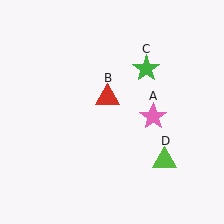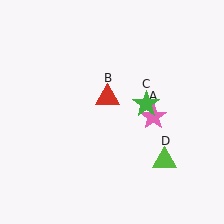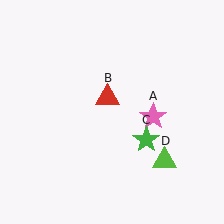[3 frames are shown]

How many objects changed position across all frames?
1 object changed position: green star (object C).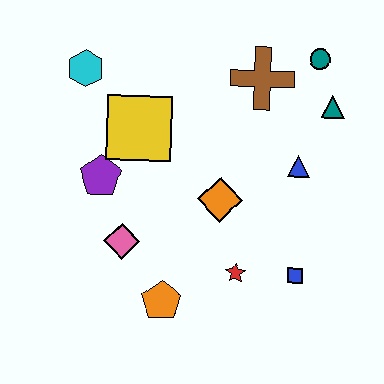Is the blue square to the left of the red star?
No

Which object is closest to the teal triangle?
The teal circle is closest to the teal triangle.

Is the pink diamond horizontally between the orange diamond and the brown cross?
No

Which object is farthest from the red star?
The cyan hexagon is farthest from the red star.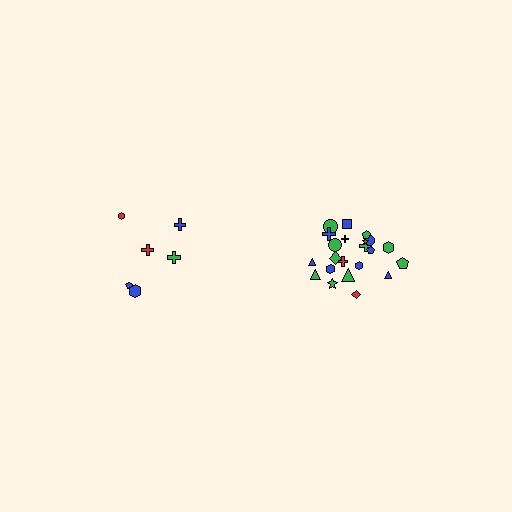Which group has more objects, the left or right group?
The right group.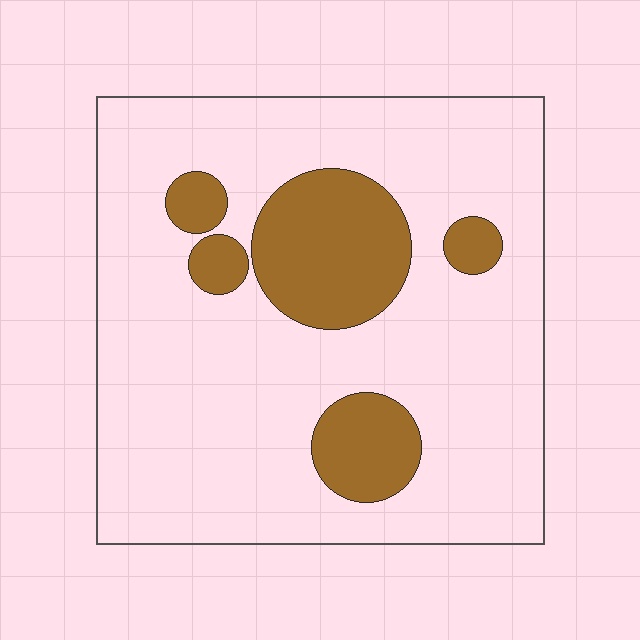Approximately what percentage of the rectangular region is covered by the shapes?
Approximately 20%.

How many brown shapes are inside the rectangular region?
5.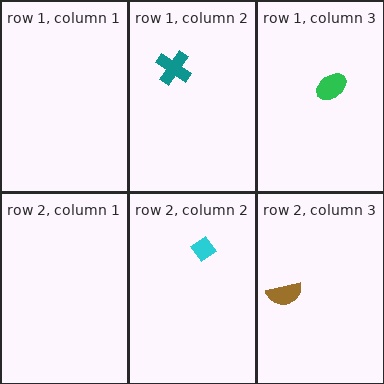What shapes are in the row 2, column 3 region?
The brown semicircle.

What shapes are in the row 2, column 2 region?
The cyan diamond.